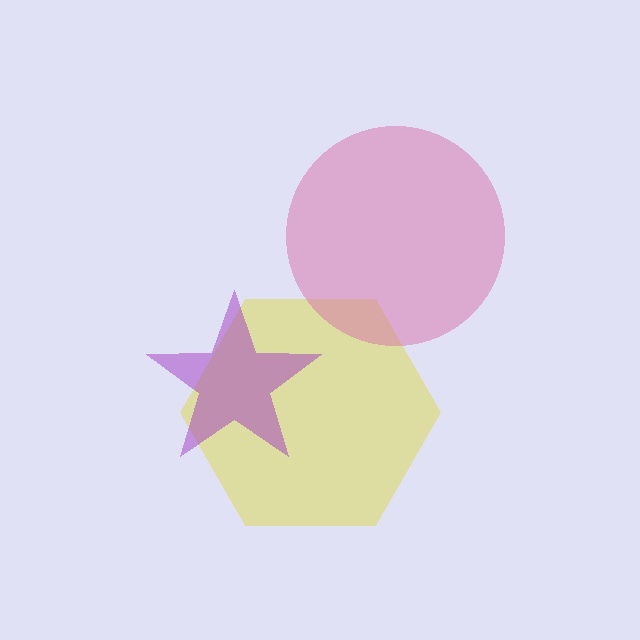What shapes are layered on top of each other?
The layered shapes are: a yellow hexagon, a pink circle, a purple star.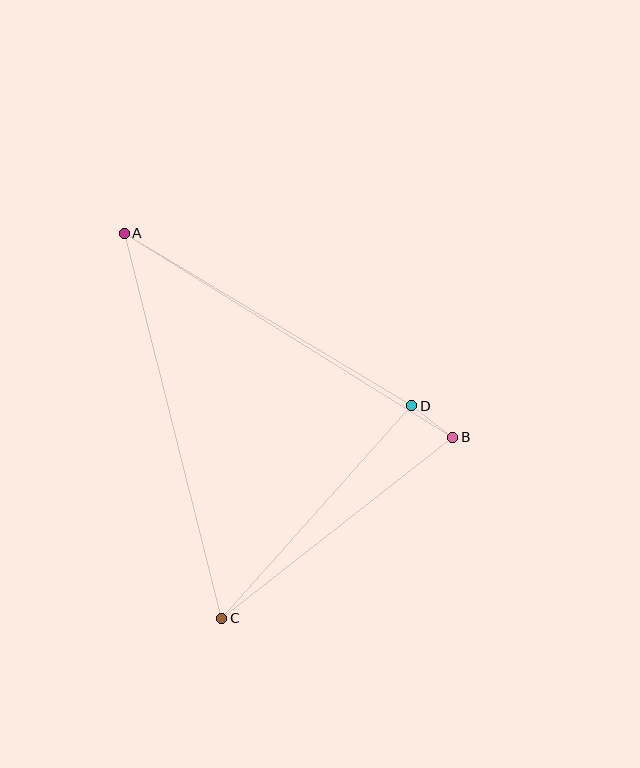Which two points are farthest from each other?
Points A and C are farthest from each other.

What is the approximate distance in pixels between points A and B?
The distance between A and B is approximately 387 pixels.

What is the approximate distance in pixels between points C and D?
The distance between C and D is approximately 285 pixels.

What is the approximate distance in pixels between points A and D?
The distance between A and D is approximately 335 pixels.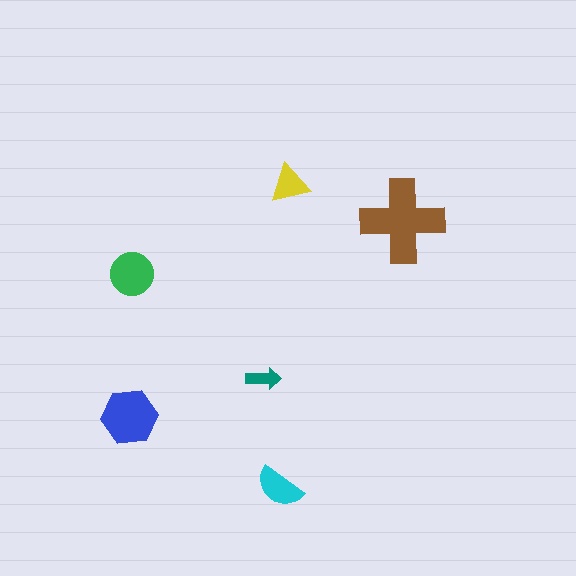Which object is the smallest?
The teal arrow.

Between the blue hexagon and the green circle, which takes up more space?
The blue hexagon.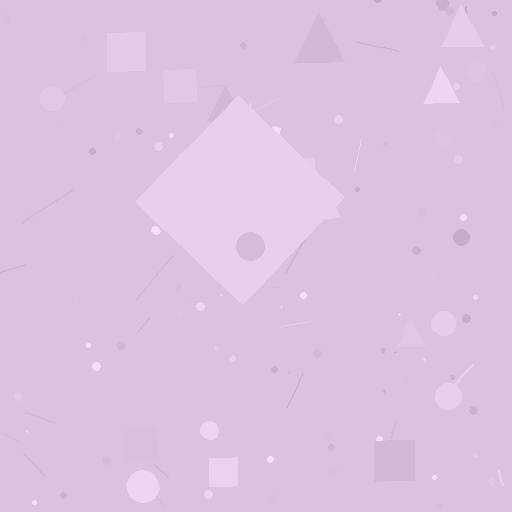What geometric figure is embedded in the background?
A diamond is embedded in the background.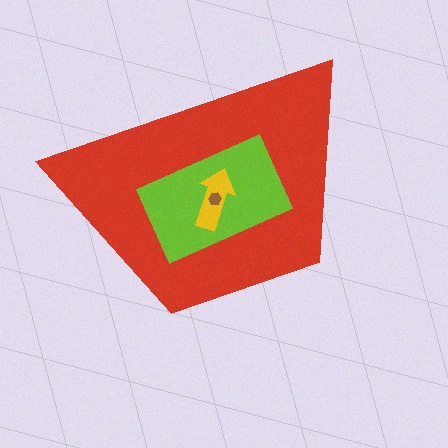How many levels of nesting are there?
4.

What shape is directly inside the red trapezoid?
The lime rectangle.